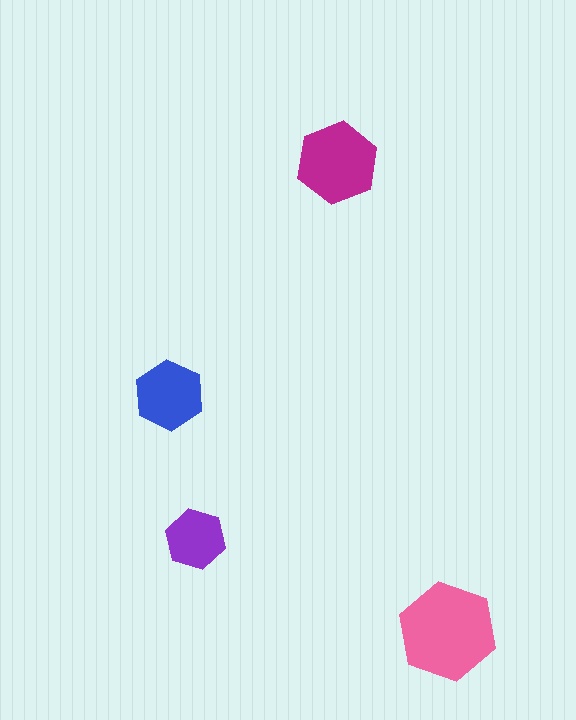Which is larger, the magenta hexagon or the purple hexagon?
The magenta one.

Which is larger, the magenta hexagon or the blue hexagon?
The magenta one.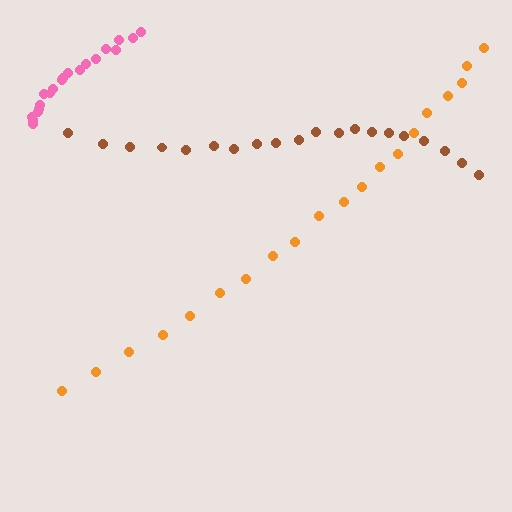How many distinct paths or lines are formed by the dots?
There are 3 distinct paths.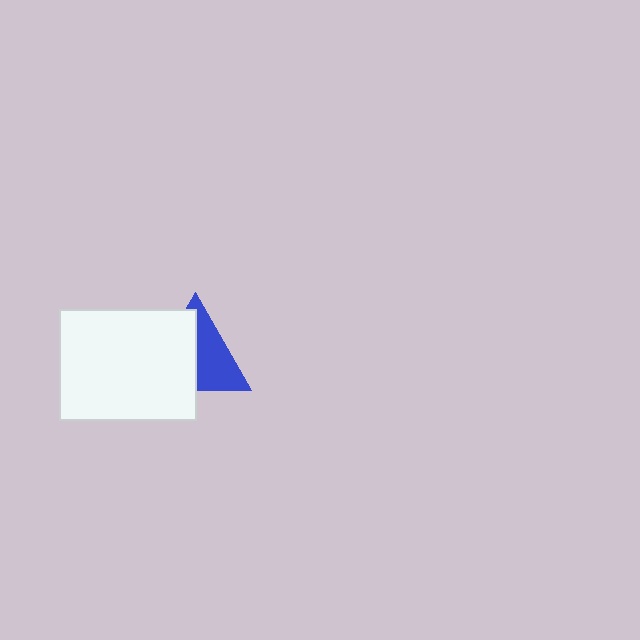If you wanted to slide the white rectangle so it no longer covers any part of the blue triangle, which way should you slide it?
Slide it left — that is the most direct way to separate the two shapes.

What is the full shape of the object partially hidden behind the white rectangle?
The partially hidden object is a blue triangle.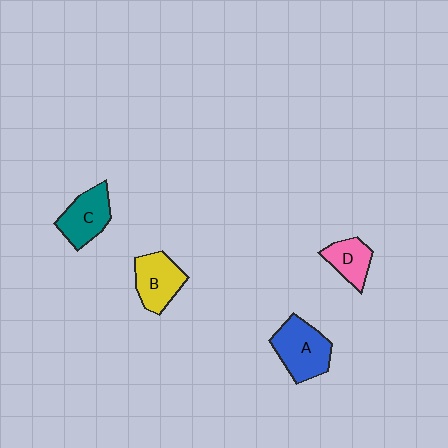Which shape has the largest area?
Shape A (blue).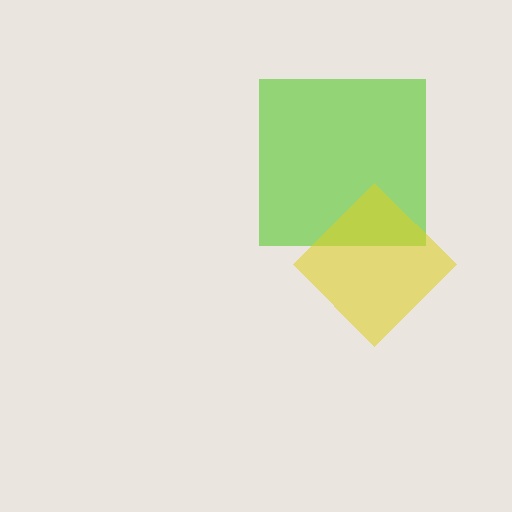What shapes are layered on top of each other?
The layered shapes are: a lime square, a yellow diamond.